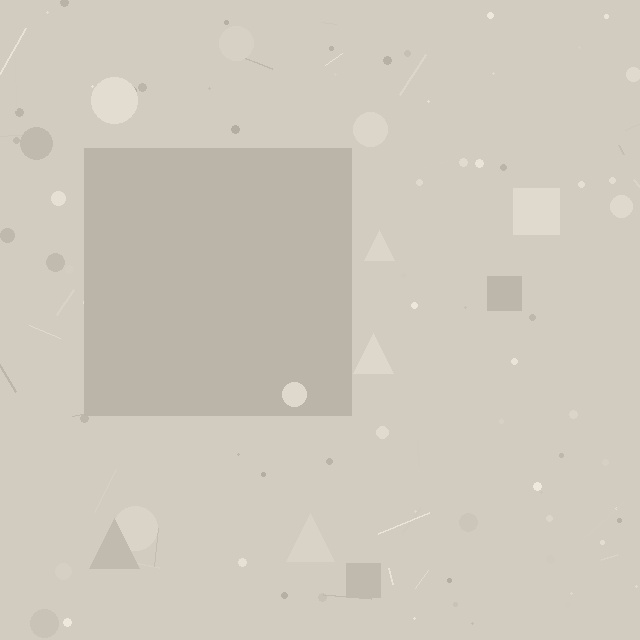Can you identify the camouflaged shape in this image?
The camouflaged shape is a square.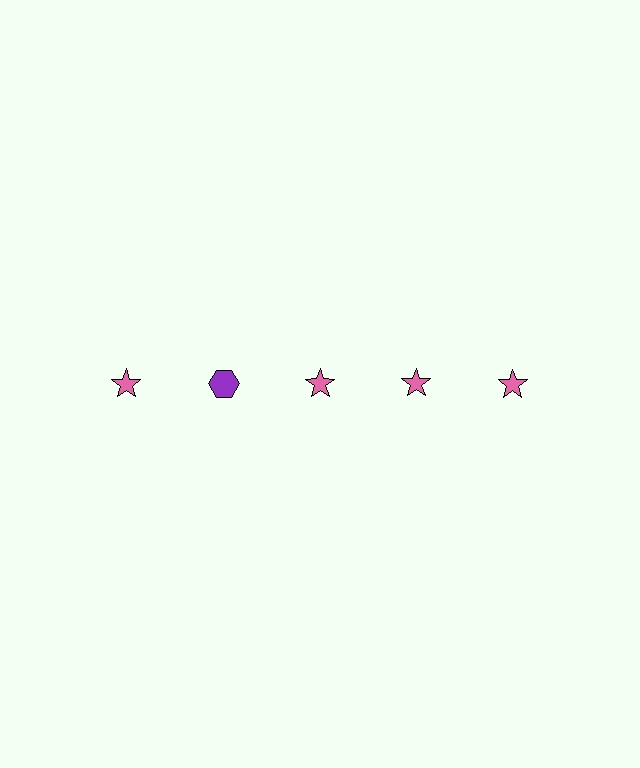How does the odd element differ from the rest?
It differs in both color (purple instead of pink) and shape (hexagon instead of star).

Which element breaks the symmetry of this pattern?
The purple hexagon in the top row, second from left column breaks the symmetry. All other shapes are pink stars.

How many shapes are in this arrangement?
There are 5 shapes arranged in a grid pattern.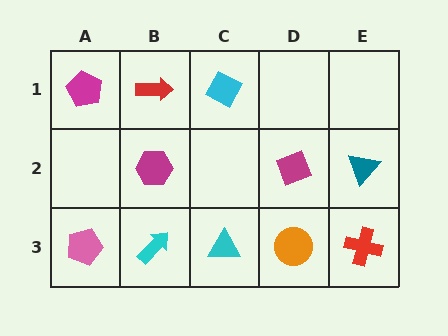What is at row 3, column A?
A pink pentagon.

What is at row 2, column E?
A teal triangle.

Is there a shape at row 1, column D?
No, that cell is empty.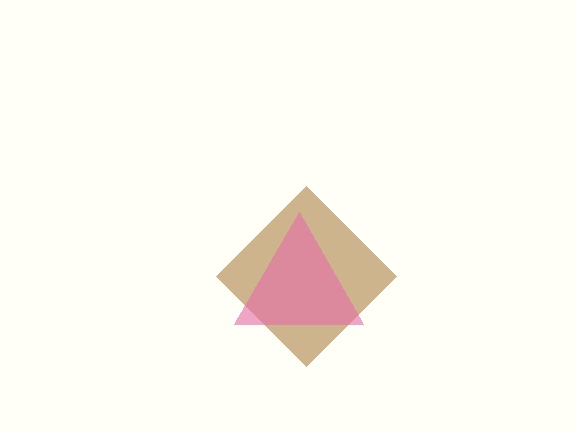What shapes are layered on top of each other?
The layered shapes are: a brown diamond, a pink triangle.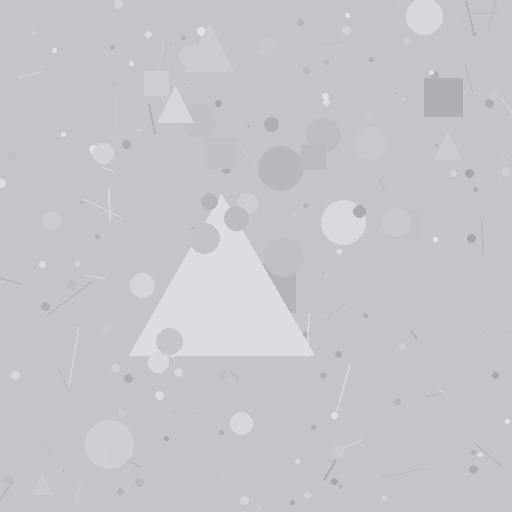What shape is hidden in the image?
A triangle is hidden in the image.